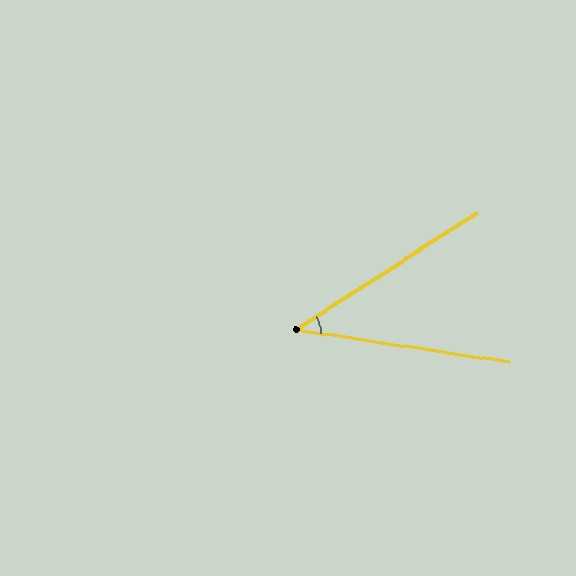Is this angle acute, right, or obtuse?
It is acute.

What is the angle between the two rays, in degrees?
Approximately 41 degrees.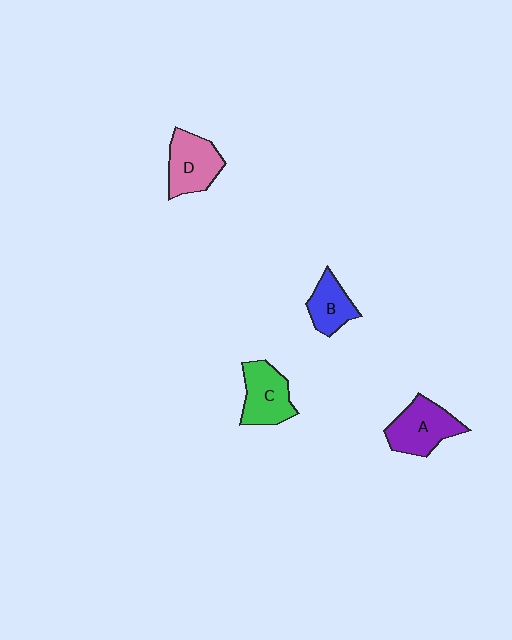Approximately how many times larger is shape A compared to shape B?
Approximately 1.5 times.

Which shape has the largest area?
Shape A (purple).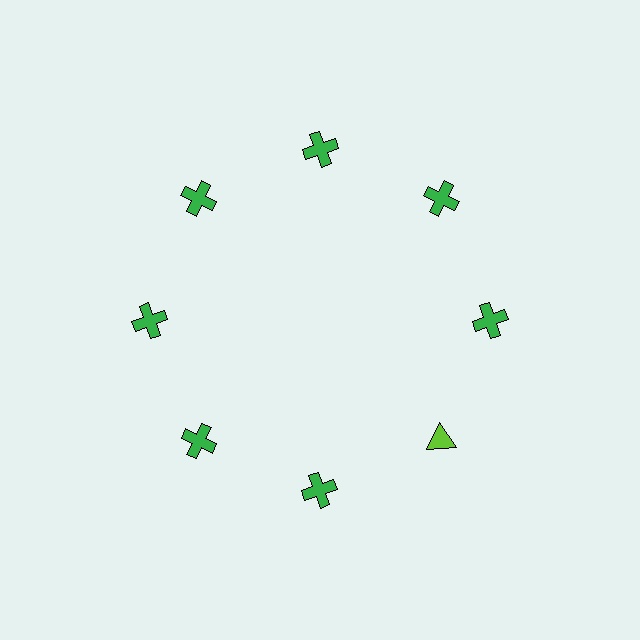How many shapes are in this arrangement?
There are 8 shapes arranged in a ring pattern.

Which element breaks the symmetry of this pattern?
The lime triangle at roughly the 4 o'clock position breaks the symmetry. All other shapes are green crosses.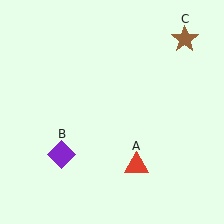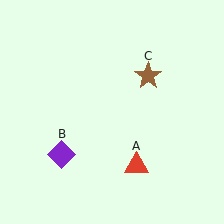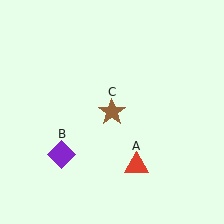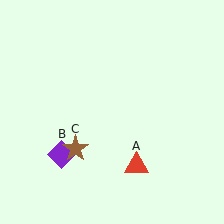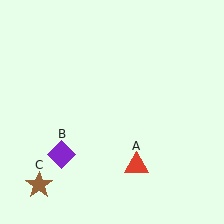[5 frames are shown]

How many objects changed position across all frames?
1 object changed position: brown star (object C).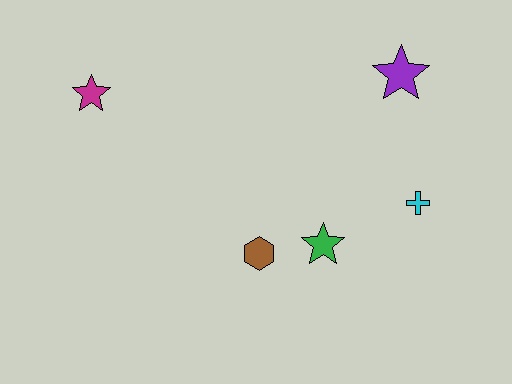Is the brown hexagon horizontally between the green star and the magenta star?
Yes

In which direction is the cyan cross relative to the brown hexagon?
The cyan cross is to the right of the brown hexagon.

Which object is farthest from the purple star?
The magenta star is farthest from the purple star.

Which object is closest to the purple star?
The cyan cross is closest to the purple star.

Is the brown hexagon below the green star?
Yes